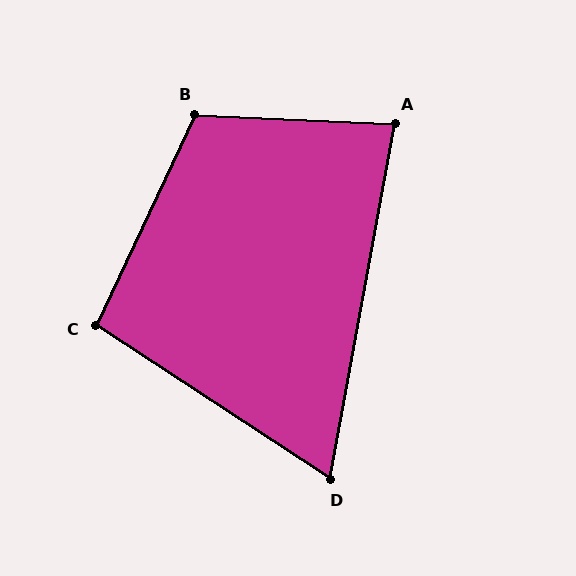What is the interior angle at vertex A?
Approximately 82 degrees (acute).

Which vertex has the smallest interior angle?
D, at approximately 67 degrees.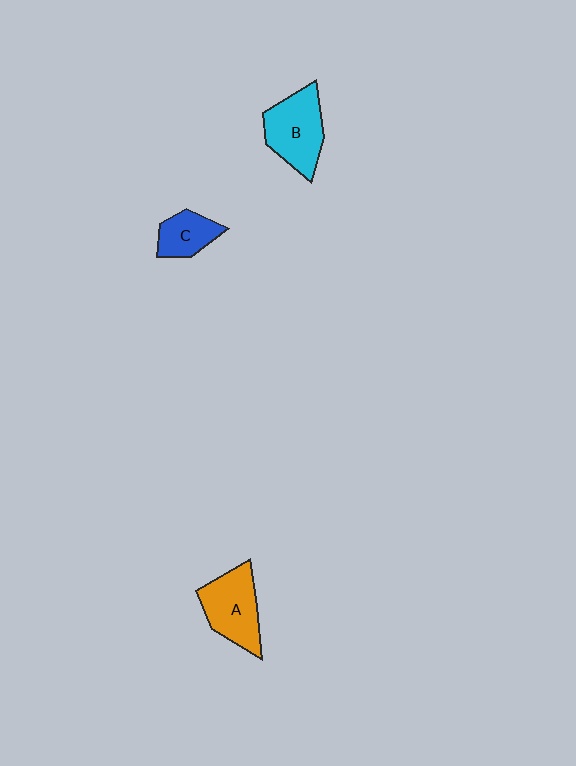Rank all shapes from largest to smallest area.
From largest to smallest: B (cyan), A (orange), C (blue).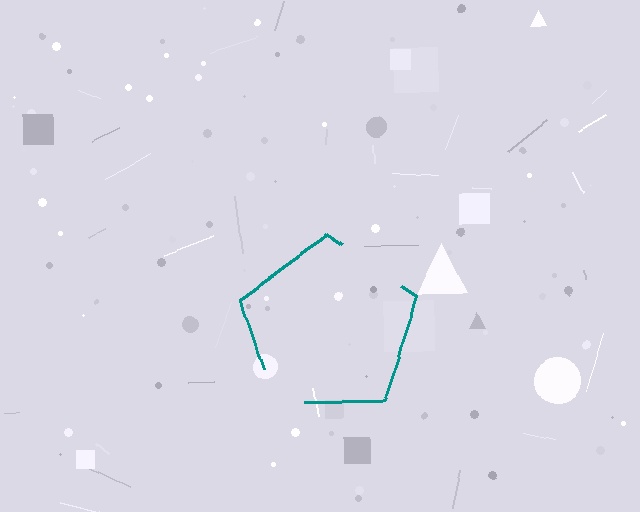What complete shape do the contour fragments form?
The contour fragments form a pentagon.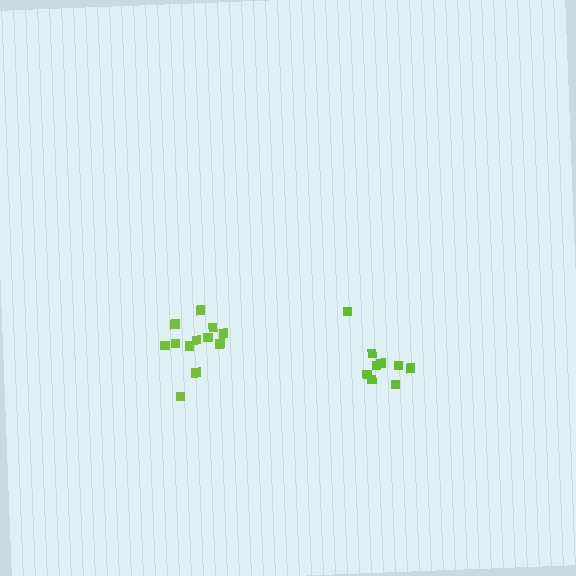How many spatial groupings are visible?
There are 2 spatial groupings.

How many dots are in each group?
Group 1: 9 dots, Group 2: 12 dots (21 total).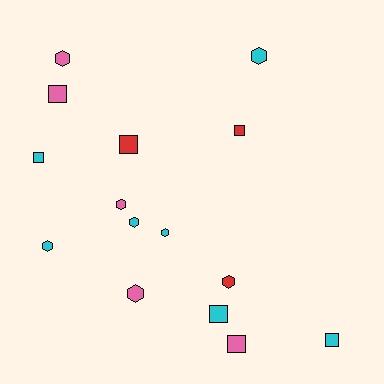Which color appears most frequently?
Cyan, with 7 objects.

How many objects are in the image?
There are 15 objects.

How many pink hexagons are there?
There are 3 pink hexagons.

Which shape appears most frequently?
Hexagon, with 8 objects.